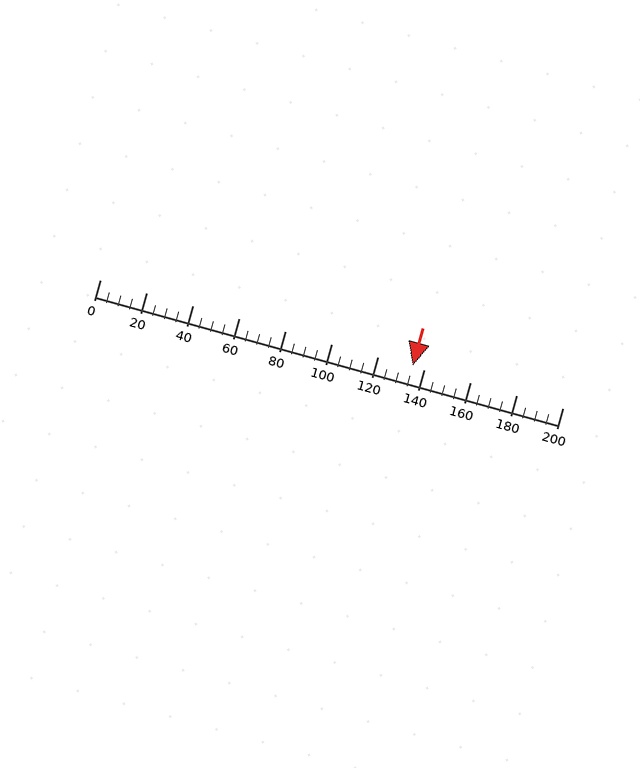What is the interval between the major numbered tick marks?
The major tick marks are spaced 20 units apart.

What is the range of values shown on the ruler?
The ruler shows values from 0 to 200.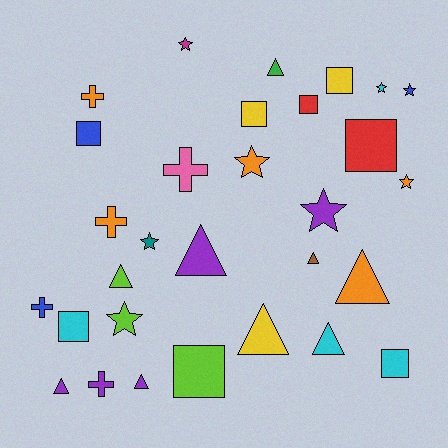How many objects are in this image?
There are 30 objects.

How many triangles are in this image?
There are 9 triangles.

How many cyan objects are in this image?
There are 4 cyan objects.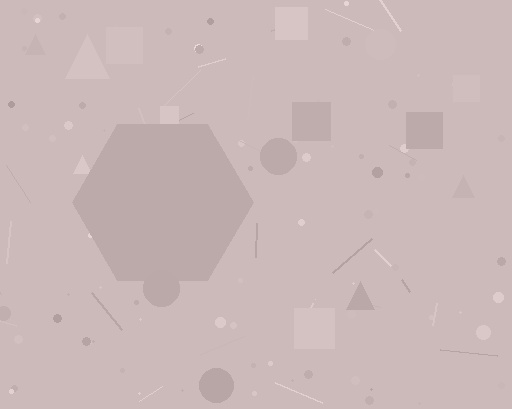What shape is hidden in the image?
A hexagon is hidden in the image.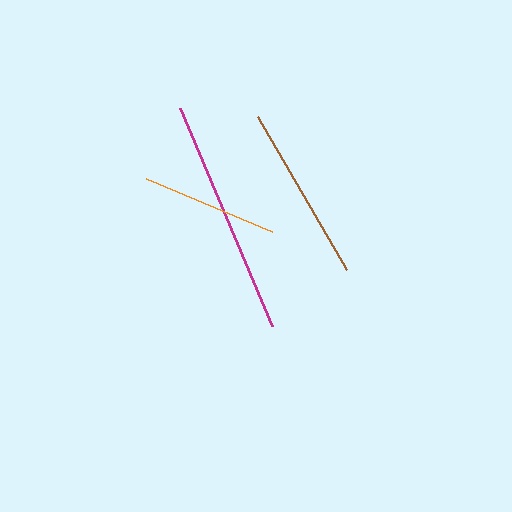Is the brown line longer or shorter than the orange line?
The brown line is longer than the orange line.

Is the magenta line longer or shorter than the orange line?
The magenta line is longer than the orange line.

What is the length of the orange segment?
The orange segment is approximately 136 pixels long.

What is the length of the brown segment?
The brown segment is approximately 176 pixels long.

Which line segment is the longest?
The magenta line is the longest at approximately 237 pixels.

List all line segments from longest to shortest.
From longest to shortest: magenta, brown, orange.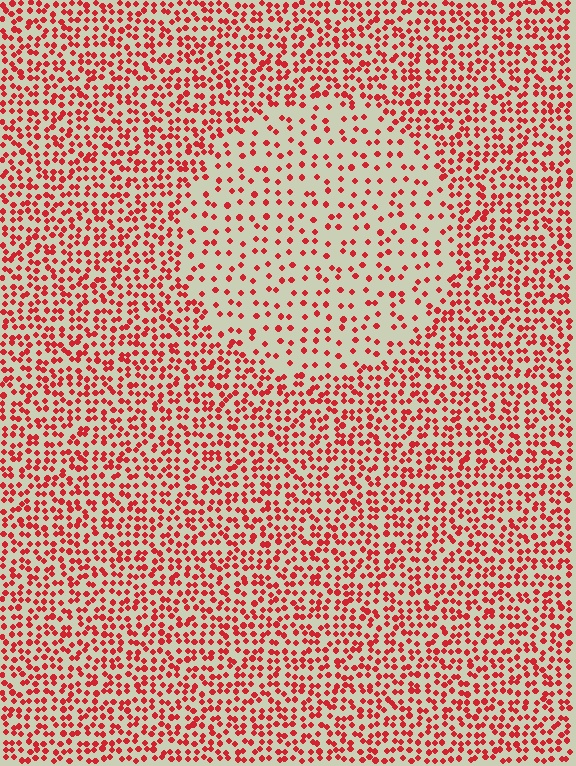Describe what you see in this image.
The image contains small red elements arranged at two different densities. A circle-shaped region is visible where the elements are less densely packed than the surrounding area.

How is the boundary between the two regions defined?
The boundary is defined by a change in element density (approximately 2.2x ratio). All elements are the same color, size, and shape.